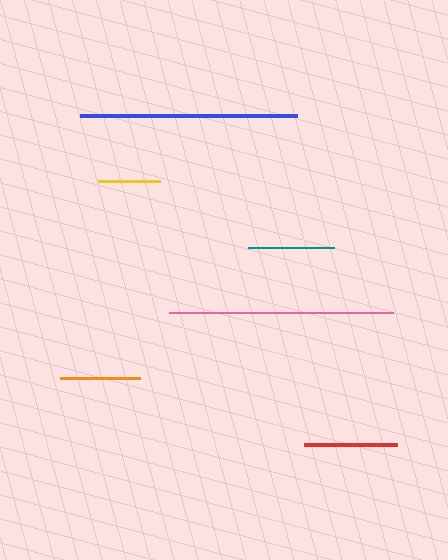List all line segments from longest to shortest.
From longest to shortest: pink, blue, red, teal, orange, yellow.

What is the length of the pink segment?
The pink segment is approximately 225 pixels long.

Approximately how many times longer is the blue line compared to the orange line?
The blue line is approximately 2.7 times the length of the orange line.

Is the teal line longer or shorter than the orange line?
The teal line is longer than the orange line.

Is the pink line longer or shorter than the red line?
The pink line is longer than the red line.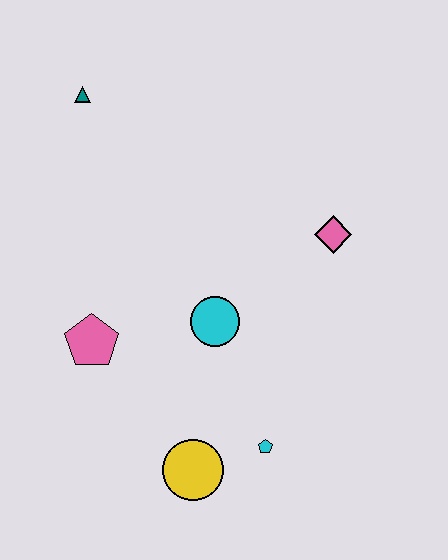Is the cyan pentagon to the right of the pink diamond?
No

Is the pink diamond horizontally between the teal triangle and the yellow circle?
No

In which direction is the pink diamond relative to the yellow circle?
The pink diamond is above the yellow circle.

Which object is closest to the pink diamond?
The cyan circle is closest to the pink diamond.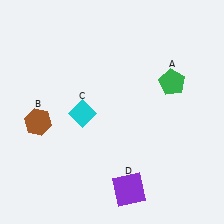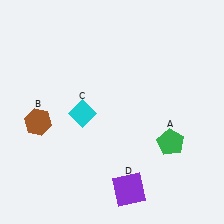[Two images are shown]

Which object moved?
The green pentagon (A) moved down.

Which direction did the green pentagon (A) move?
The green pentagon (A) moved down.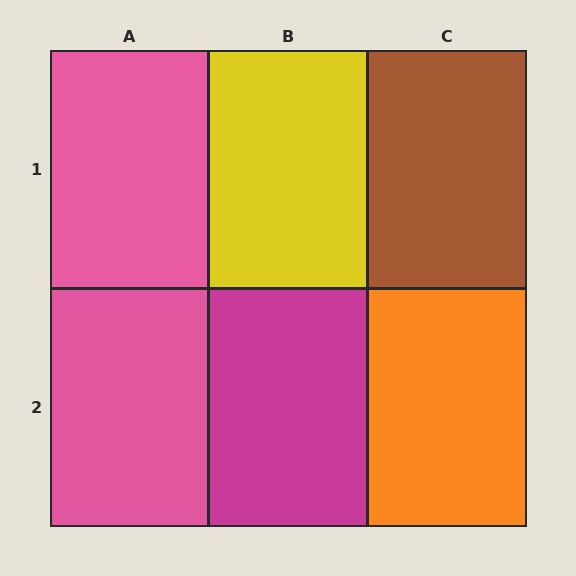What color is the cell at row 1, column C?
Brown.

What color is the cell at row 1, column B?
Yellow.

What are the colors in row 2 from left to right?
Pink, magenta, orange.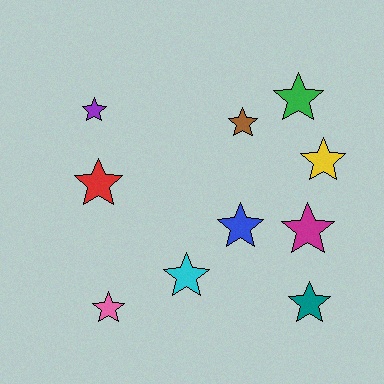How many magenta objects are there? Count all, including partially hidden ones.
There is 1 magenta object.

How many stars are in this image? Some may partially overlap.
There are 10 stars.